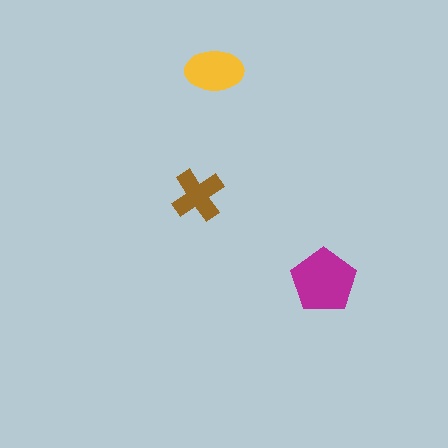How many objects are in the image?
There are 3 objects in the image.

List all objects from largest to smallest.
The magenta pentagon, the yellow ellipse, the brown cross.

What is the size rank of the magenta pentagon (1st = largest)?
1st.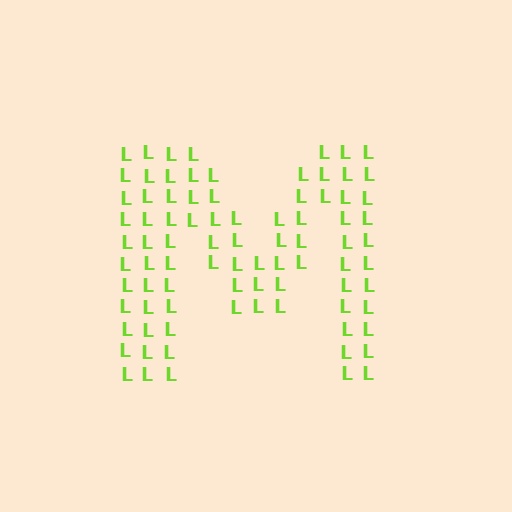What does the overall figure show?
The overall figure shows the letter M.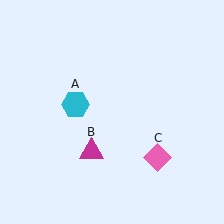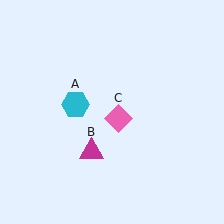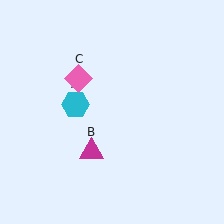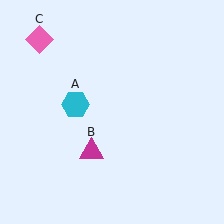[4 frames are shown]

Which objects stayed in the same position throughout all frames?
Cyan hexagon (object A) and magenta triangle (object B) remained stationary.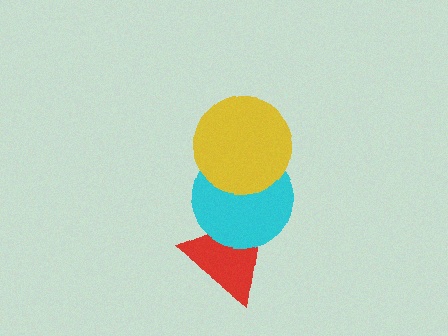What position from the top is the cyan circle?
The cyan circle is 2nd from the top.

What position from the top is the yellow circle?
The yellow circle is 1st from the top.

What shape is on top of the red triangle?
The cyan circle is on top of the red triangle.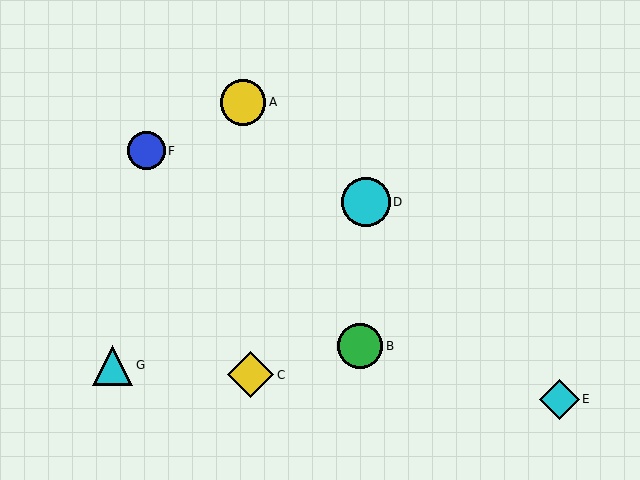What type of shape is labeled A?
Shape A is a yellow circle.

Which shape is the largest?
The cyan circle (labeled D) is the largest.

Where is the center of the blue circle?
The center of the blue circle is at (146, 151).